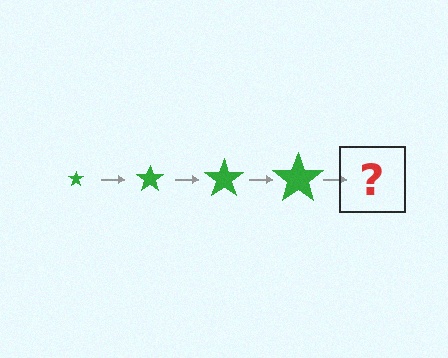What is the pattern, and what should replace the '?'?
The pattern is that the star gets progressively larger each step. The '?' should be a green star, larger than the previous one.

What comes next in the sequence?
The next element should be a green star, larger than the previous one.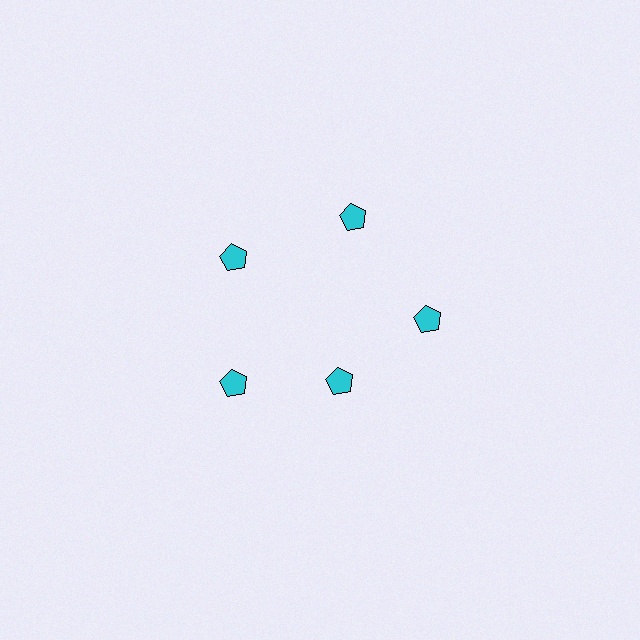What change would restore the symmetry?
The symmetry would be restored by moving it outward, back onto the ring so that all 5 pentagons sit at equal angles and equal distance from the center.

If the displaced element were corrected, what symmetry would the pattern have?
It would have 5-fold rotational symmetry — the pattern would map onto itself every 72 degrees.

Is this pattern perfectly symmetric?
No. The 5 cyan pentagons are arranged in a ring, but one element near the 5 o'clock position is pulled inward toward the center, breaking the 5-fold rotational symmetry.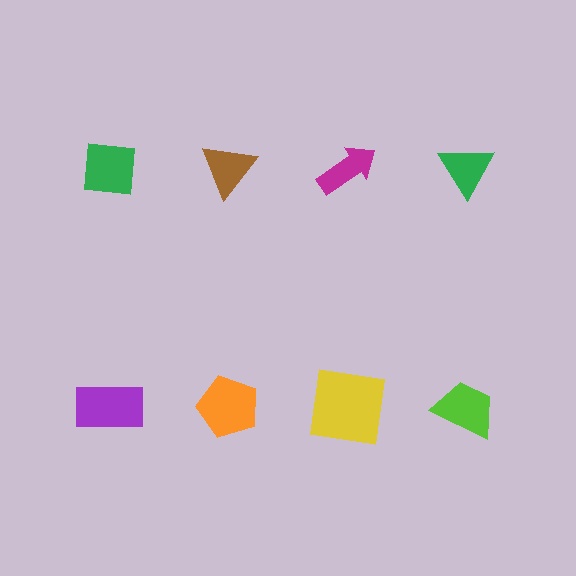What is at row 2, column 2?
An orange pentagon.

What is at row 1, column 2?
A brown triangle.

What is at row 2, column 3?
A yellow square.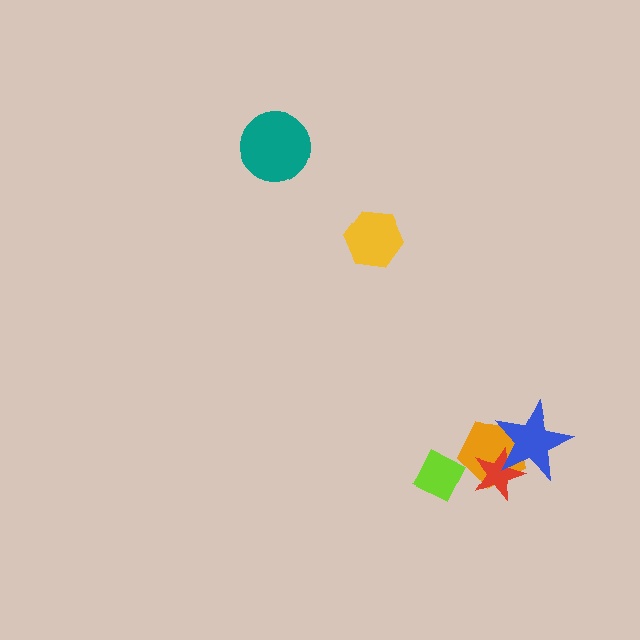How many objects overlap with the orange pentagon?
2 objects overlap with the orange pentagon.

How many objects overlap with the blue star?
2 objects overlap with the blue star.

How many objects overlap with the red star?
2 objects overlap with the red star.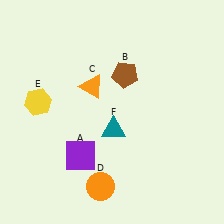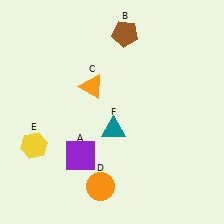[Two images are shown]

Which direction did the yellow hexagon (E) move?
The yellow hexagon (E) moved down.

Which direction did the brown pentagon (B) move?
The brown pentagon (B) moved up.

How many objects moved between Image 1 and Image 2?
2 objects moved between the two images.